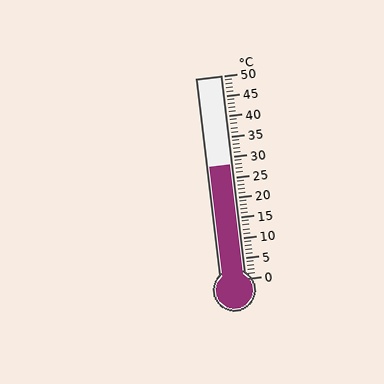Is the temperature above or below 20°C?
The temperature is above 20°C.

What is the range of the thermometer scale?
The thermometer scale ranges from 0°C to 50°C.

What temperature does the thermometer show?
The thermometer shows approximately 28°C.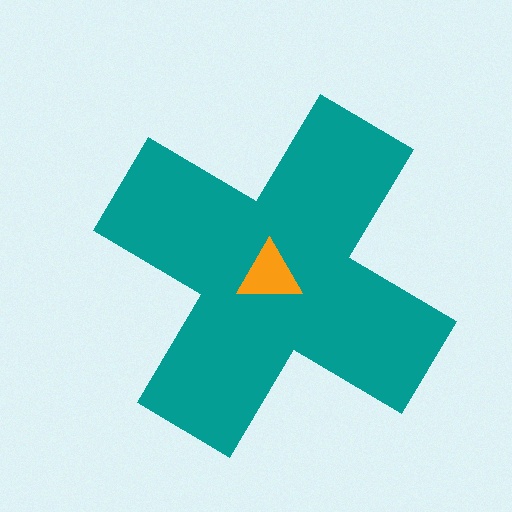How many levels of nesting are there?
2.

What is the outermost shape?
The teal cross.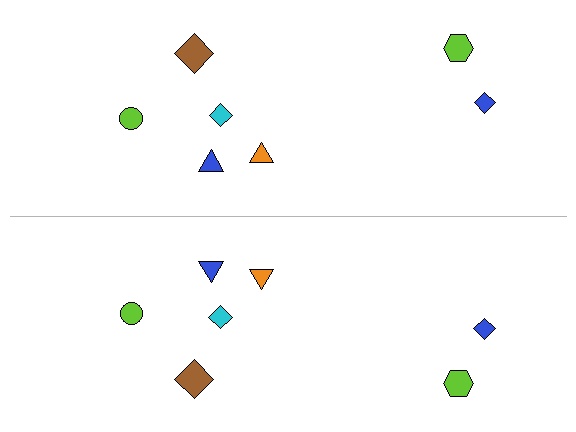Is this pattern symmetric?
Yes, this pattern has bilateral (reflection) symmetry.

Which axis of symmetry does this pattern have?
The pattern has a horizontal axis of symmetry running through the center of the image.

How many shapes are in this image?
There are 14 shapes in this image.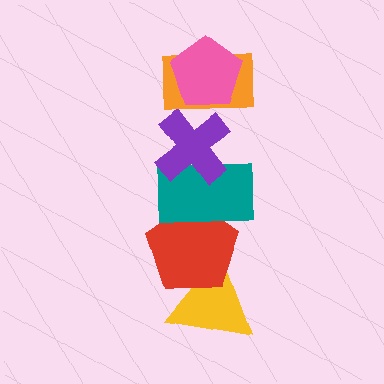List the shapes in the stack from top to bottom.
From top to bottom: the pink pentagon, the orange rectangle, the purple cross, the teal rectangle, the red pentagon, the yellow triangle.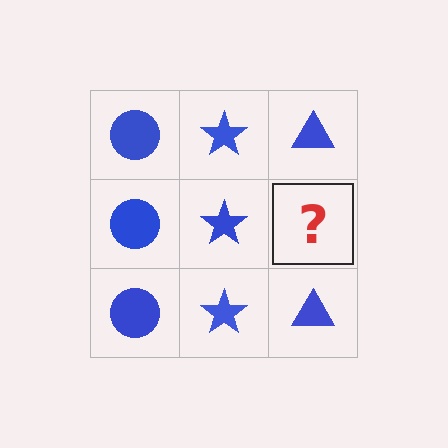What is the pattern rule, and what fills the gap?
The rule is that each column has a consistent shape. The gap should be filled with a blue triangle.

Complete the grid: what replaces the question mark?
The question mark should be replaced with a blue triangle.